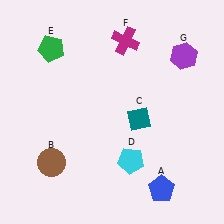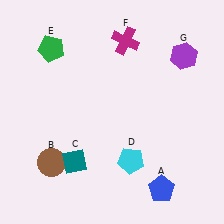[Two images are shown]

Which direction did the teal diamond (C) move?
The teal diamond (C) moved left.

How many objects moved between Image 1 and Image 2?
1 object moved between the two images.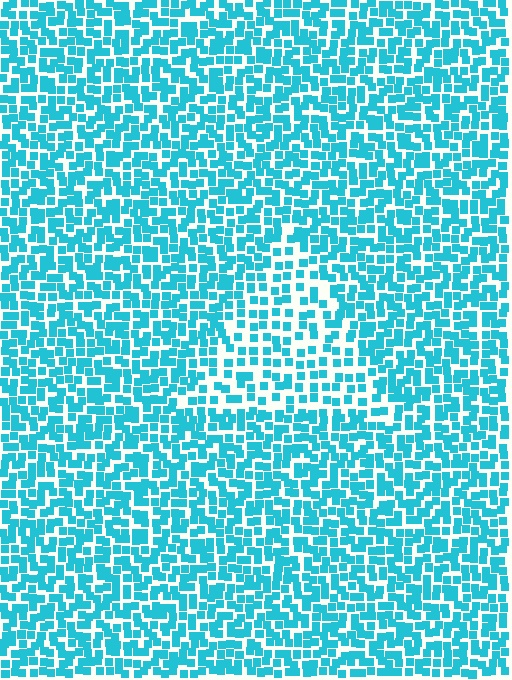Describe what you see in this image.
The image contains small cyan elements arranged at two different densities. A triangle-shaped region is visible where the elements are less densely packed than the surrounding area.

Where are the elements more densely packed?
The elements are more densely packed outside the triangle boundary.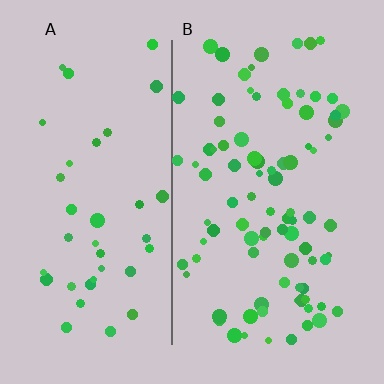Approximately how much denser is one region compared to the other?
Approximately 2.3× — region B over region A.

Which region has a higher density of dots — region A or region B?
B (the right).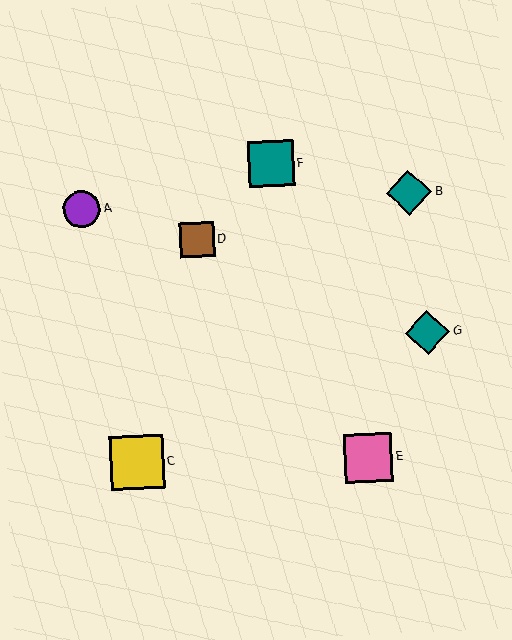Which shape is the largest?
The yellow square (labeled C) is the largest.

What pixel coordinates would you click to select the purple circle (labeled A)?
Click at (82, 209) to select the purple circle A.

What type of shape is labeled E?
Shape E is a pink square.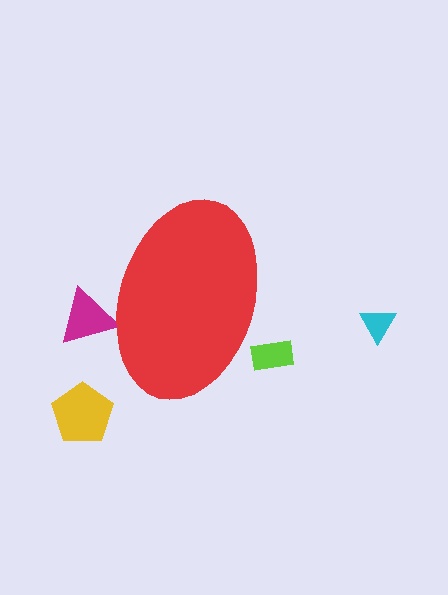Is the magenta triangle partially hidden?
Yes, the magenta triangle is partially hidden behind the red ellipse.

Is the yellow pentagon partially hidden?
No, the yellow pentagon is fully visible.